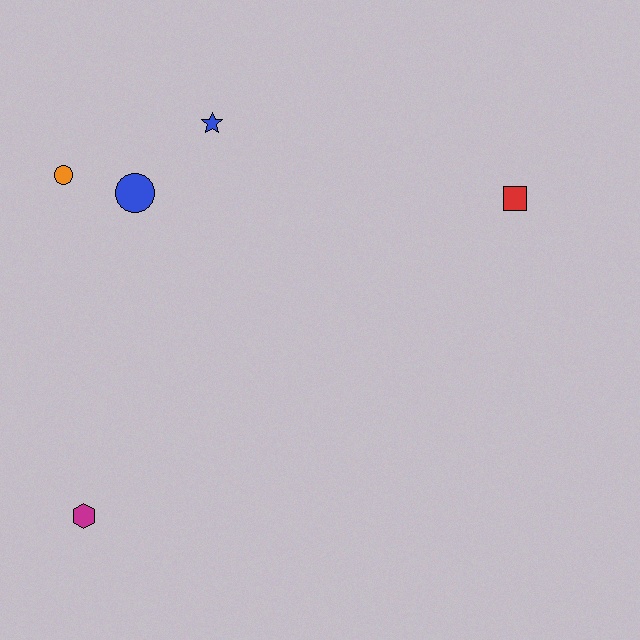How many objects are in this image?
There are 5 objects.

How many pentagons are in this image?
There are no pentagons.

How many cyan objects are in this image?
There are no cyan objects.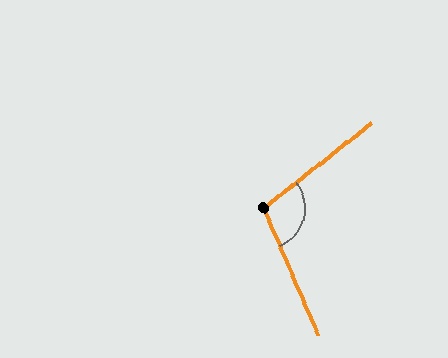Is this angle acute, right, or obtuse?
It is obtuse.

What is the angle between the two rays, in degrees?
Approximately 104 degrees.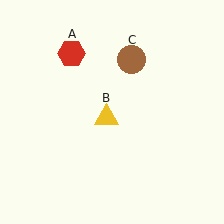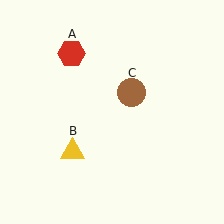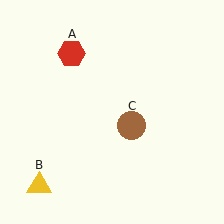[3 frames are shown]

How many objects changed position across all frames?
2 objects changed position: yellow triangle (object B), brown circle (object C).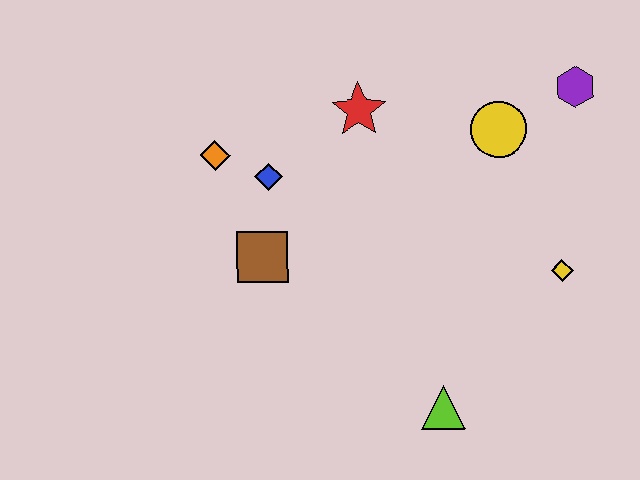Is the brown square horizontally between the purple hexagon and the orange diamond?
Yes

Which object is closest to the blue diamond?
The orange diamond is closest to the blue diamond.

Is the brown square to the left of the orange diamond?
No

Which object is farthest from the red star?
The lime triangle is farthest from the red star.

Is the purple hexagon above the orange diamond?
Yes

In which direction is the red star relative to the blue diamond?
The red star is to the right of the blue diamond.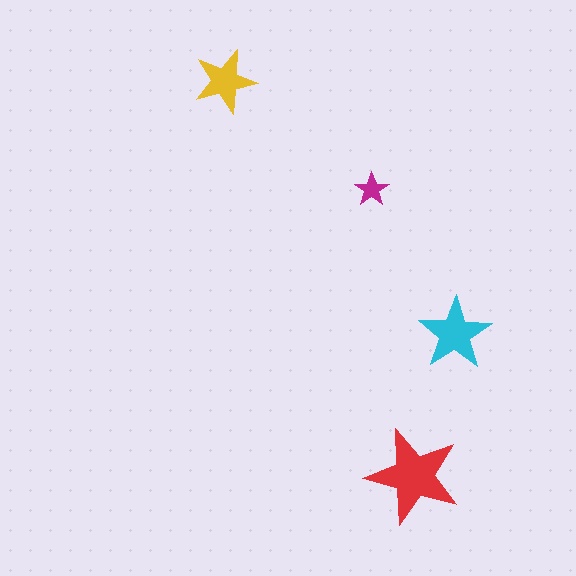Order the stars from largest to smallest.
the red one, the cyan one, the yellow one, the magenta one.